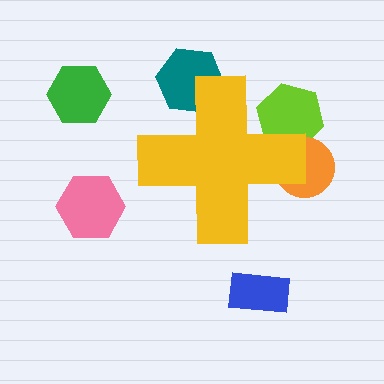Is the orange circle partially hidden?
Yes, the orange circle is partially hidden behind the yellow cross.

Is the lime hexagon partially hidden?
Yes, the lime hexagon is partially hidden behind the yellow cross.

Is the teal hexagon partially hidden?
Yes, the teal hexagon is partially hidden behind the yellow cross.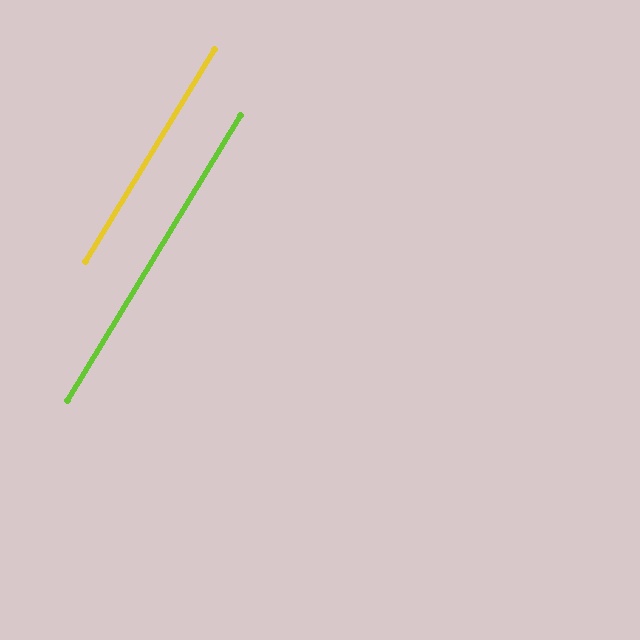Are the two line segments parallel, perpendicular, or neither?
Parallel — their directions differ by only 0.1°.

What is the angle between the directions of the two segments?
Approximately 0 degrees.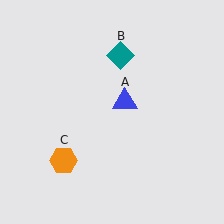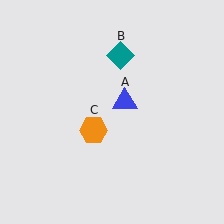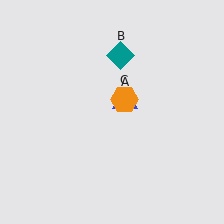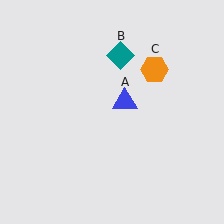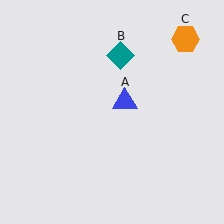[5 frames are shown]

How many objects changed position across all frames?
1 object changed position: orange hexagon (object C).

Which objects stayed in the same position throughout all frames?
Blue triangle (object A) and teal diamond (object B) remained stationary.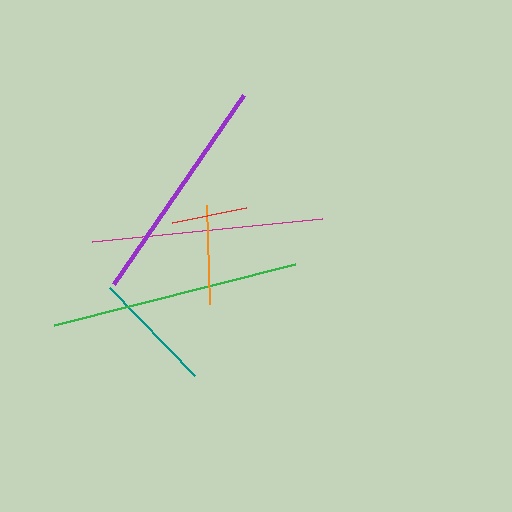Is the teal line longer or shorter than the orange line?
The teal line is longer than the orange line.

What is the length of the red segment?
The red segment is approximately 76 pixels long.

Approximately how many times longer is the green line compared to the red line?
The green line is approximately 3.3 times the length of the red line.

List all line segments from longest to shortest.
From longest to shortest: green, magenta, purple, teal, orange, red.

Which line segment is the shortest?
The red line is the shortest at approximately 76 pixels.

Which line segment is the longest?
The green line is the longest at approximately 249 pixels.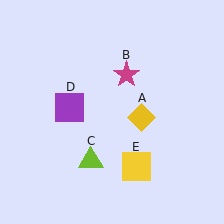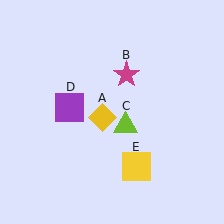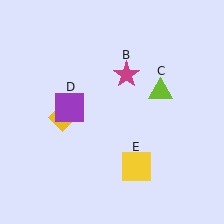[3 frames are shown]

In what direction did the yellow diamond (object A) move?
The yellow diamond (object A) moved left.